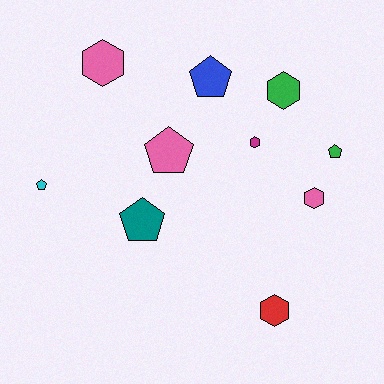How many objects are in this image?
There are 10 objects.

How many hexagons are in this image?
There are 5 hexagons.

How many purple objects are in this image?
There are no purple objects.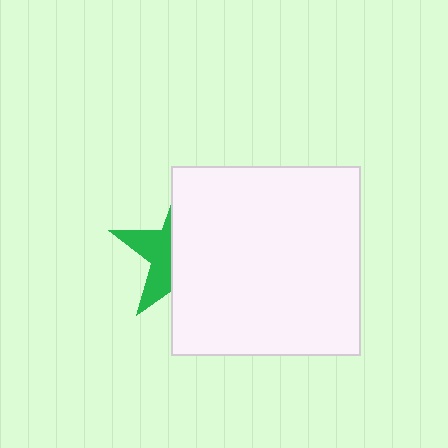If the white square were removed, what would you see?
You would see the complete green star.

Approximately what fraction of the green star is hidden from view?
Roughly 63% of the green star is hidden behind the white square.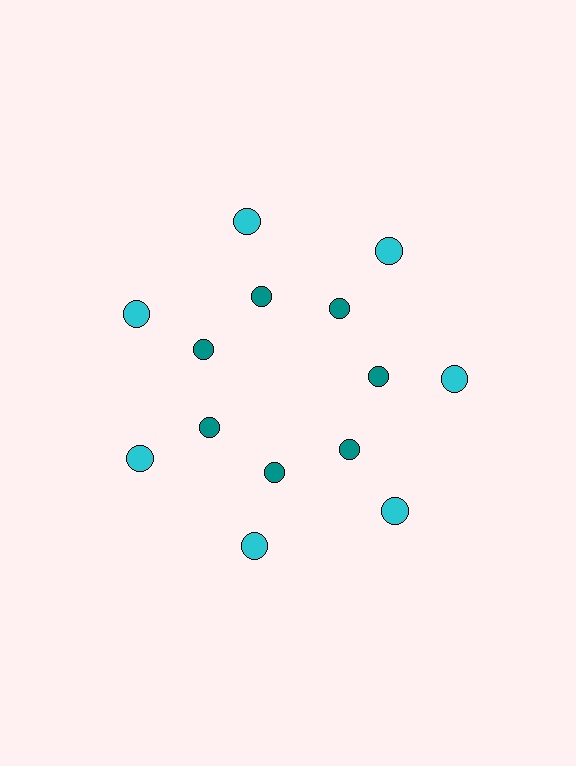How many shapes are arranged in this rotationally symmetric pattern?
There are 14 shapes, arranged in 7 groups of 2.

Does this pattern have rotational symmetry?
Yes, this pattern has 7-fold rotational symmetry. It looks the same after rotating 51 degrees around the center.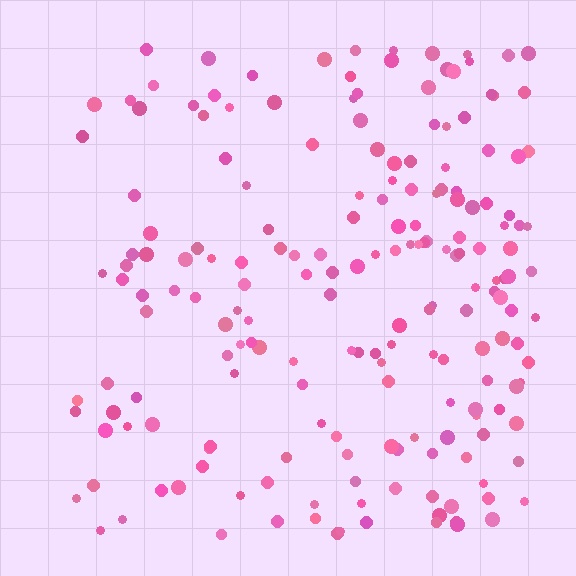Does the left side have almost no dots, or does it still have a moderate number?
Still a moderate number, just noticeably fewer than the right.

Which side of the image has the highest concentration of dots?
The right.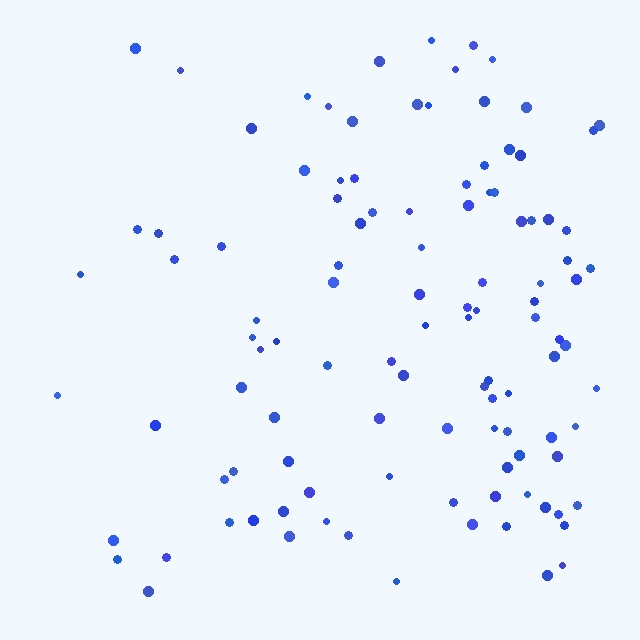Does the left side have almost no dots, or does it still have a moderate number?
Still a moderate number, just noticeably fewer than the right.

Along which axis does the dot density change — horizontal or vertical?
Horizontal.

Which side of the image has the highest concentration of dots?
The right.